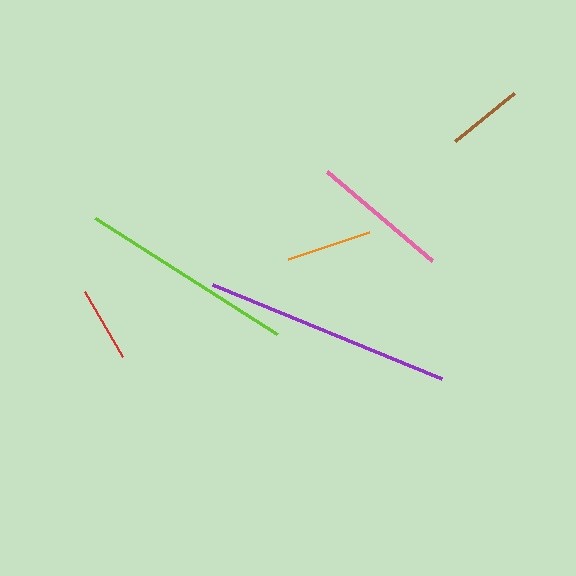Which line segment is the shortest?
The red line is the shortest at approximately 75 pixels.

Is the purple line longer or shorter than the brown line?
The purple line is longer than the brown line.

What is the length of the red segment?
The red segment is approximately 75 pixels long.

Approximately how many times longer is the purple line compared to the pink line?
The purple line is approximately 1.8 times the length of the pink line.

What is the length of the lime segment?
The lime segment is approximately 215 pixels long.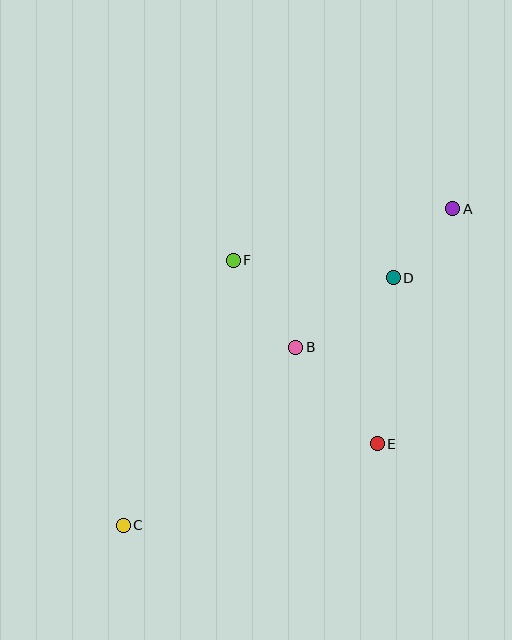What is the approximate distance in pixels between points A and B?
The distance between A and B is approximately 209 pixels.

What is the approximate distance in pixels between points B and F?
The distance between B and F is approximately 107 pixels.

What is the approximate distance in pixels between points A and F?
The distance between A and F is approximately 225 pixels.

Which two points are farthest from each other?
Points A and C are farthest from each other.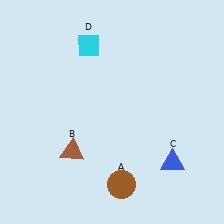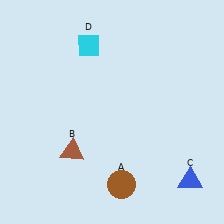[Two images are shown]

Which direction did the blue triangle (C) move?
The blue triangle (C) moved down.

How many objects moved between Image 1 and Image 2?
1 object moved between the two images.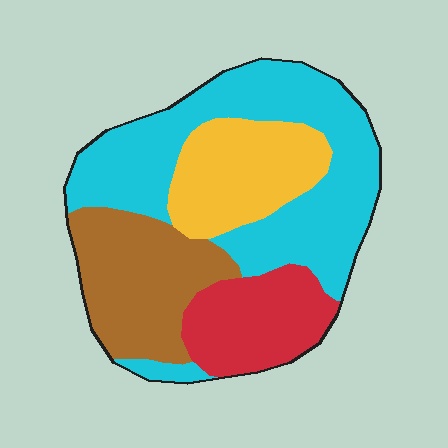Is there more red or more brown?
Brown.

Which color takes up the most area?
Cyan, at roughly 45%.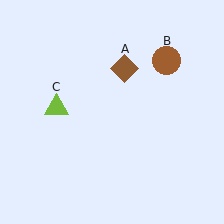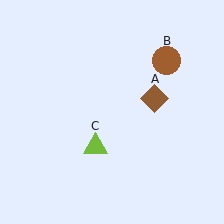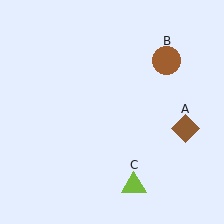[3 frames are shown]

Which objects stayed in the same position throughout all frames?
Brown circle (object B) remained stationary.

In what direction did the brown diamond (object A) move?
The brown diamond (object A) moved down and to the right.